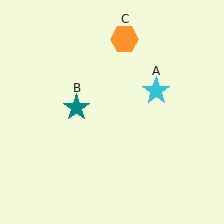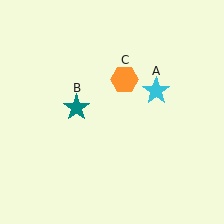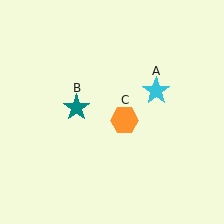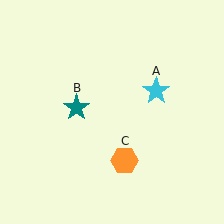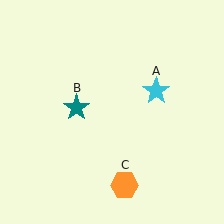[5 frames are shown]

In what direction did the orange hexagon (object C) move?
The orange hexagon (object C) moved down.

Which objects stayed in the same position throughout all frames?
Cyan star (object A) and teal star (object B) remained stationary.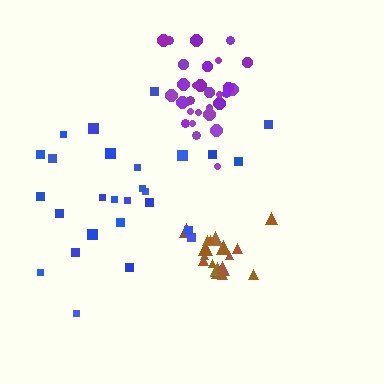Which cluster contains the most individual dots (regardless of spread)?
Purple (30).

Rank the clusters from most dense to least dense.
brown, purple, blue.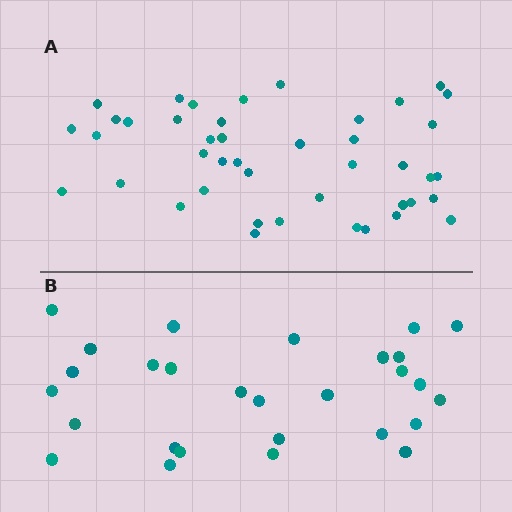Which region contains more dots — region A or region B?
Region A (the top region) has more dots.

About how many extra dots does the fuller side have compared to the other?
Region A has approximately 15 more dots than region B.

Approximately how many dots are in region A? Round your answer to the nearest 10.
About 40 dots. (The exact count is 43, which rounds to 40.)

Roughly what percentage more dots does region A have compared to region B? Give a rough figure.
About 55% more.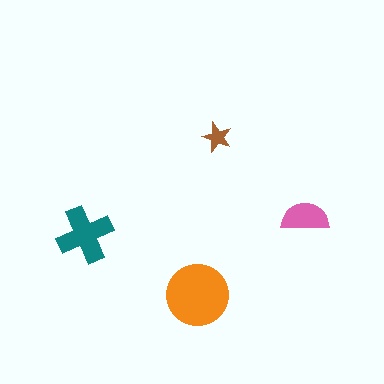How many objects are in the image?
There are 4 objects in the image.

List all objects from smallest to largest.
The brown star, the pink semicircle, the teal cross, the orange circle.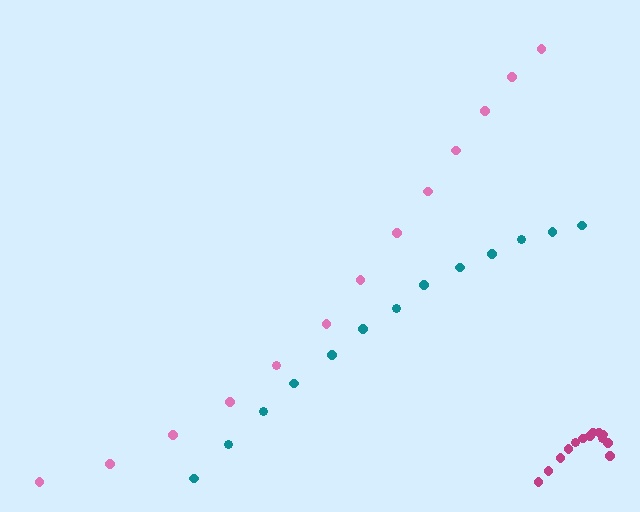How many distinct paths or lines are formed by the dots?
There are 3 distinct paths.